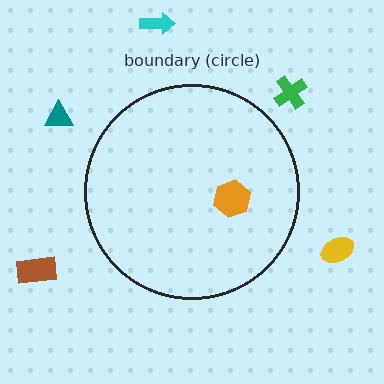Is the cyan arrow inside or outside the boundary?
Outside.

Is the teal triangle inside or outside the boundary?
Outside.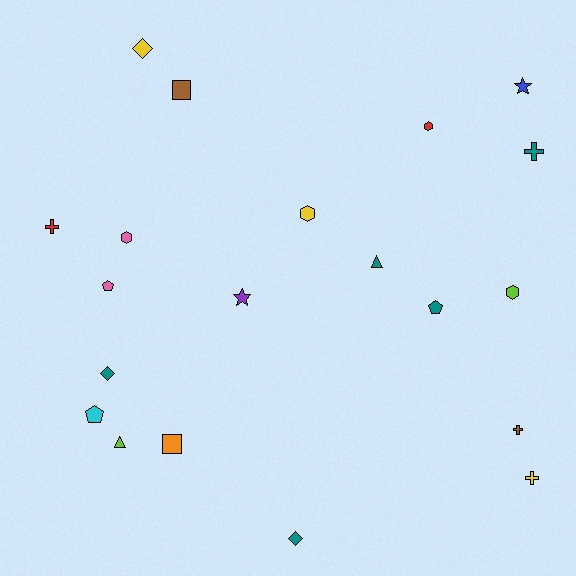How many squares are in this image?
There are 2 squares.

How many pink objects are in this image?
There are 2 pink objects.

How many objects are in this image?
There are 20 objects.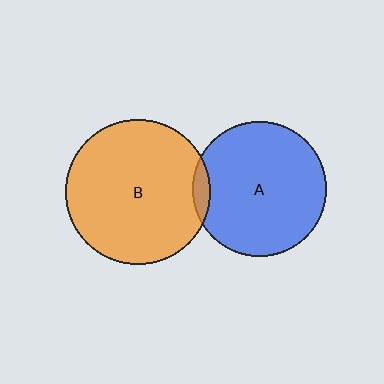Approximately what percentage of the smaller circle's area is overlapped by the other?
Approximately 5%.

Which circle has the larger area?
Circle B (orange).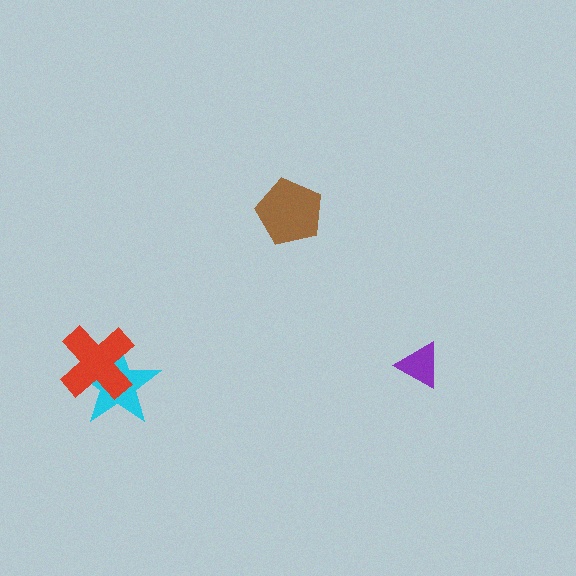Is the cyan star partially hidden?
Yes, it is partially covered by another shape.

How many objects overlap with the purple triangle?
0 objects overlap with the purple triangle.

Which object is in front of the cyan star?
The red cross is in front of the cyan star.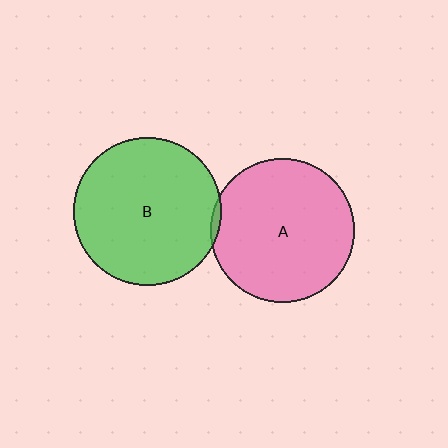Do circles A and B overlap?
Yes.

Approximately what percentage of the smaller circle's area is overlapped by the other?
Approximately 5%.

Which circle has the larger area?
Circle B (green).